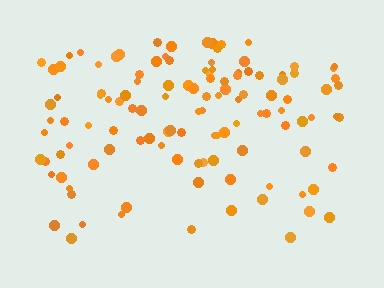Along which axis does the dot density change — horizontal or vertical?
Vertical.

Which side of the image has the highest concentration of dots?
The top.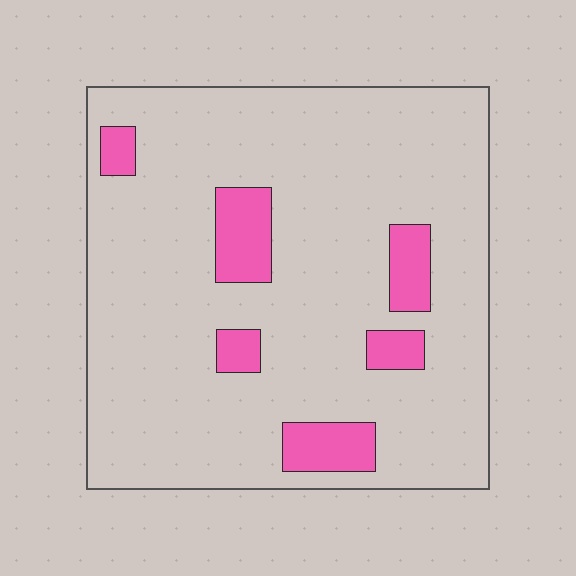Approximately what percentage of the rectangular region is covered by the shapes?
Approximately 10%.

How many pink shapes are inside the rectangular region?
6.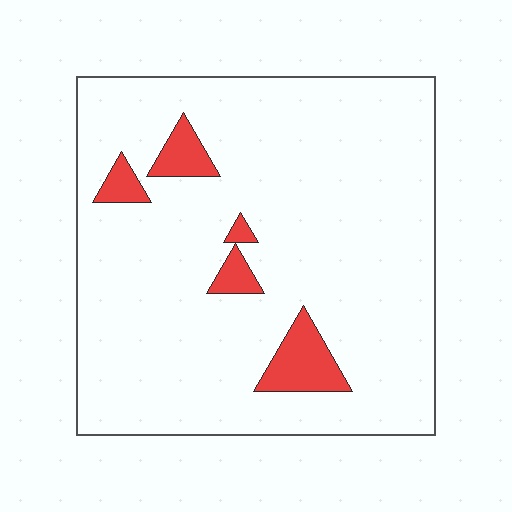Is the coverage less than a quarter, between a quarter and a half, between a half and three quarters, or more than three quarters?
Less than a quarter.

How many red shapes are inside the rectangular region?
5.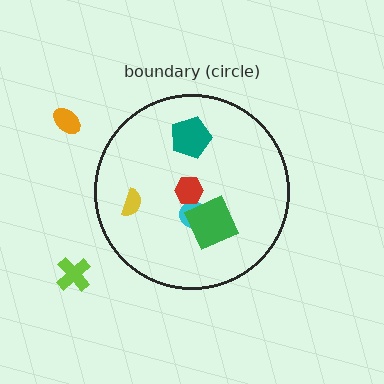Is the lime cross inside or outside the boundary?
Outside.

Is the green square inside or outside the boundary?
Inside.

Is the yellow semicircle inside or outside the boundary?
Inside.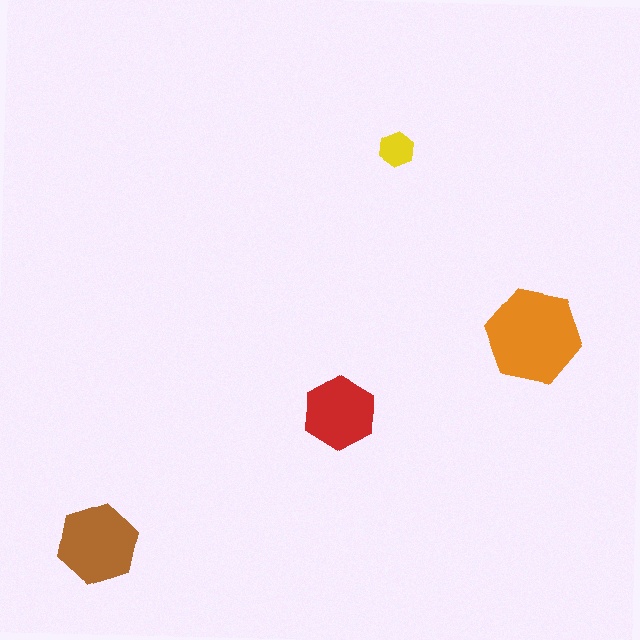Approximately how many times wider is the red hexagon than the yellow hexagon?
About 2 times wider.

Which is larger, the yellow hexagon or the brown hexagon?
The brown one.